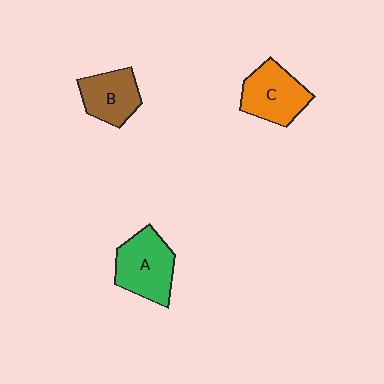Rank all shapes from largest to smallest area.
From largest to smallest: A (green), C (orange), B (brown).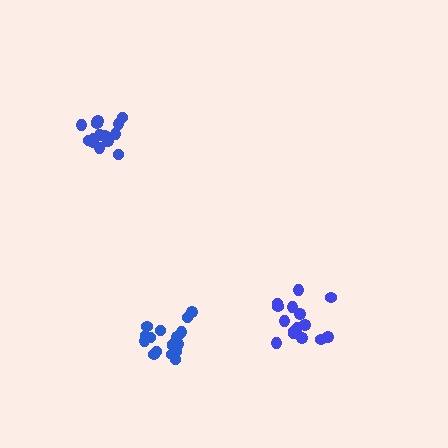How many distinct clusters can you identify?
There are 3 distinct clusters.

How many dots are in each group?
Group 1: 17 dots, Group 2: 16 dots, Group 3: 17 dots (50 total).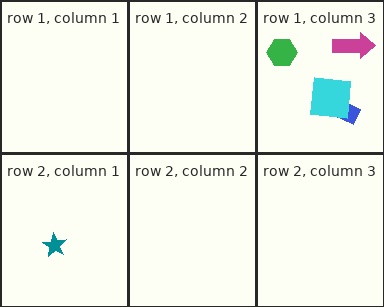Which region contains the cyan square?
The row 1, column 3 region.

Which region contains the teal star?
The row 2, column 1 region.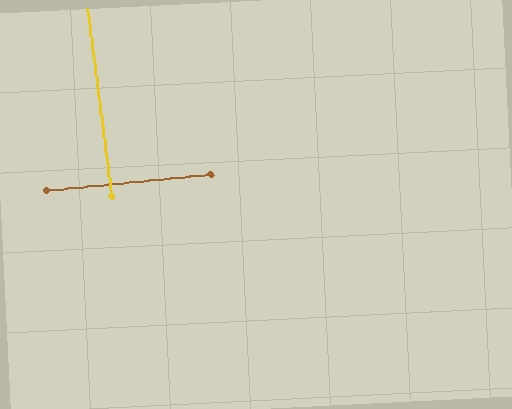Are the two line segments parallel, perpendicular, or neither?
Perpendicular — they meet at approximately 89°.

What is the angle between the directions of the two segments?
Approximately 89 degrees.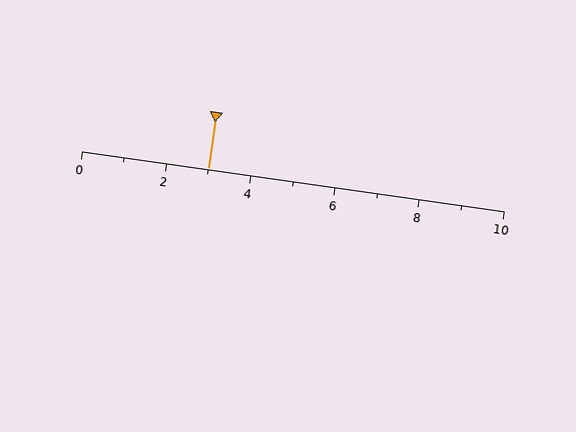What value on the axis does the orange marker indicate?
The marker indicates approximately 3.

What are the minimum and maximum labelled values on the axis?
The axis runs from 0 to 10.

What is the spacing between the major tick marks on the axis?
The major ticks are spaced 2 apart.